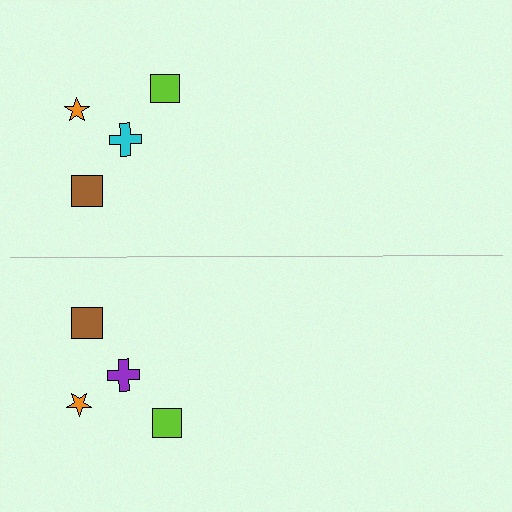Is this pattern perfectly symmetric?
No, the pattern is not perfectly symmetric. The purple cross on the bottom side breaks the symmetry — its mirror counterpart is cyan.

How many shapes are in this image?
There are 8 shapes in this image.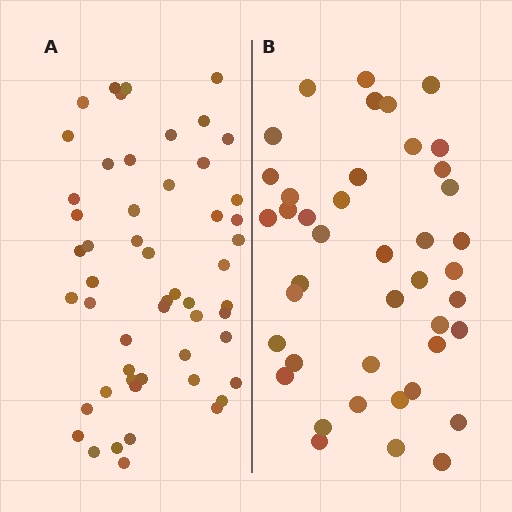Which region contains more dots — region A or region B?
Region A (the left region) has more dots.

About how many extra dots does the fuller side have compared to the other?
Region A has roughly 12 or so more dots than region B.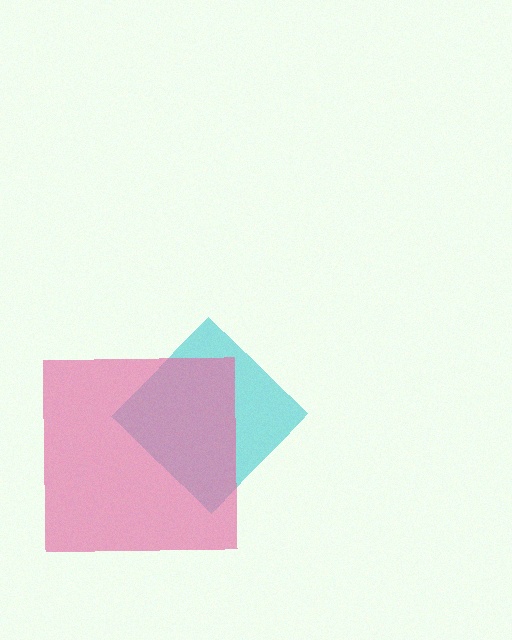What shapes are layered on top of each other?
The layered shapes are: a cyan diamond, a pink square.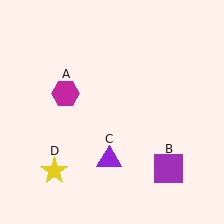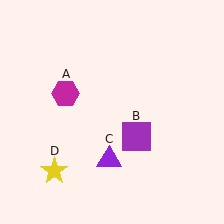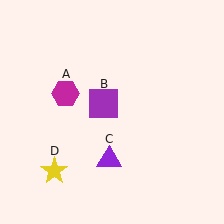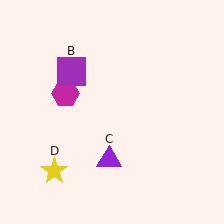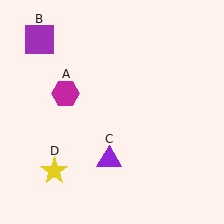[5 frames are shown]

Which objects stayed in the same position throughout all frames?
Magenta hexagon (object A) and purple triangle (object C) and yellow star (object D) remained stationary.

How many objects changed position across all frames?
1 object changed position: purple square (object B).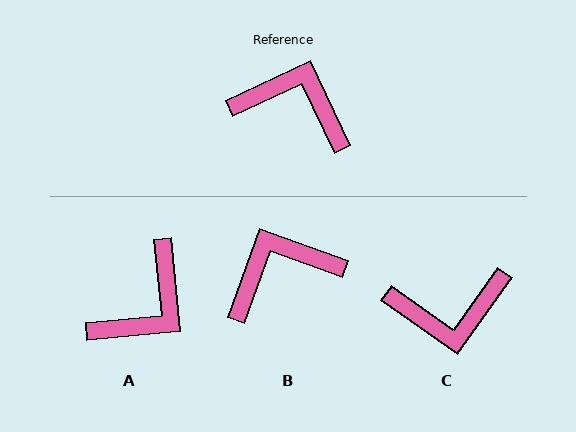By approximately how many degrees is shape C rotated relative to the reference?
Approximately 151 degrees clockwise.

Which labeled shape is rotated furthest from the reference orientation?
C, about 151 degrees away.